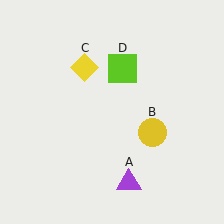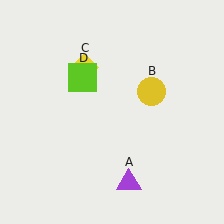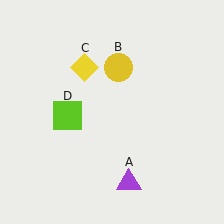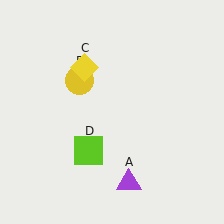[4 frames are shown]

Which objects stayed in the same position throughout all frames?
Purple triangle (object A) and yellow diamond (object C) remained stationary.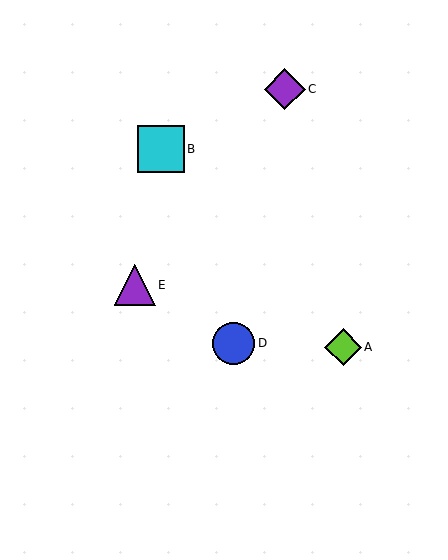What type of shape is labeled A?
Shape A is a lime diamond.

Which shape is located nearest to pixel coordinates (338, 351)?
The lime diamond (labeled A) at (343, 347) is nearest to that location.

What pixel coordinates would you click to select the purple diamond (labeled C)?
Click at (285, 89) to select the purple diamond C.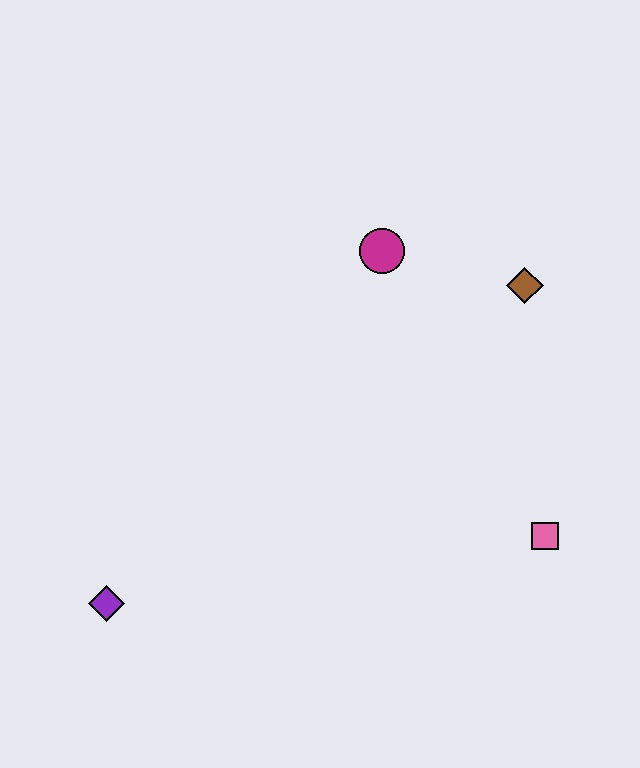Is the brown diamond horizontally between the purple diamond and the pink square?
Yes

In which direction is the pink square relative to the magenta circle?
The pink square is below the magenta circle.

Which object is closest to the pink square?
The brown diamond is closest to the pink square.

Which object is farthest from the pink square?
The purple diamond is farthest from the pink square.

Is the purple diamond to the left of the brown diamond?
Yes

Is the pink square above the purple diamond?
Yes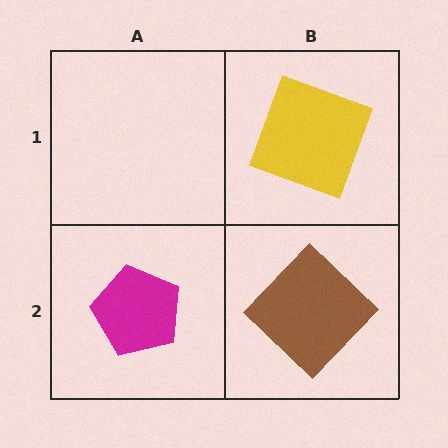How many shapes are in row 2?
2 shapes.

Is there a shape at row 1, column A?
No, that cell is empty.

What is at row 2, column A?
A magenta pentagon.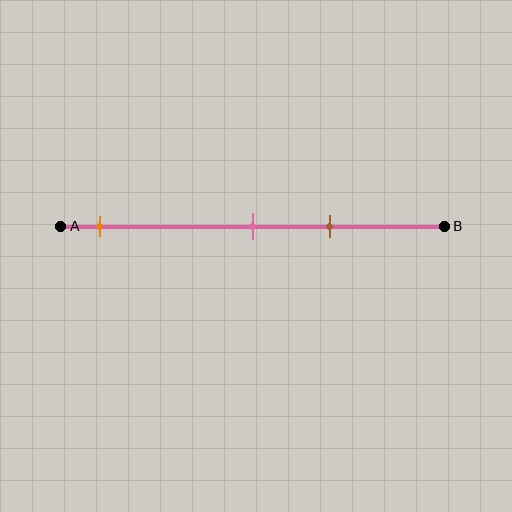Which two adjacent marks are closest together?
The pink and brown marks are the closest adjacent pair.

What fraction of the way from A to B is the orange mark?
The orange mark is approximately 10% (0.1) of the way from A to B.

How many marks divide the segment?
There are 3 marks dividing the segment.